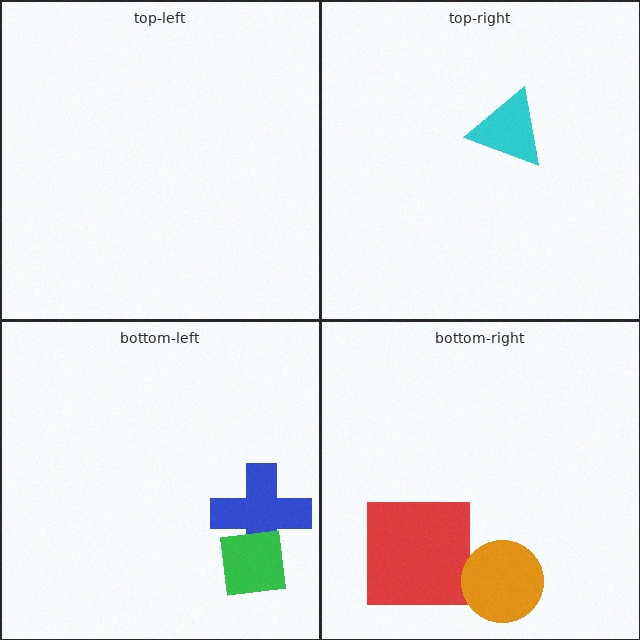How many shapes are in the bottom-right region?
2.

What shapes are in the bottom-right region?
The red square, the orange circle.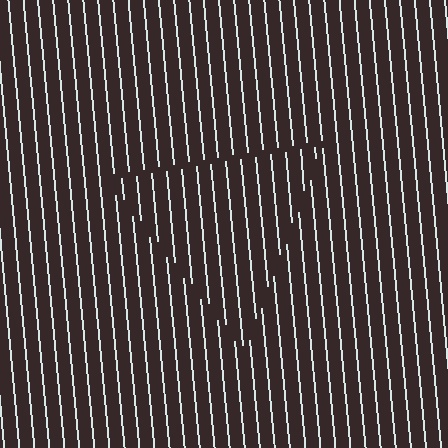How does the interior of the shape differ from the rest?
The interior of the shape contains the same grating, shifted by half a period — the contour is defined by the phase discontinuity where line-ends from the inner and outer gratings abut.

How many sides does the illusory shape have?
3 sides — the line-ends trace a triangle.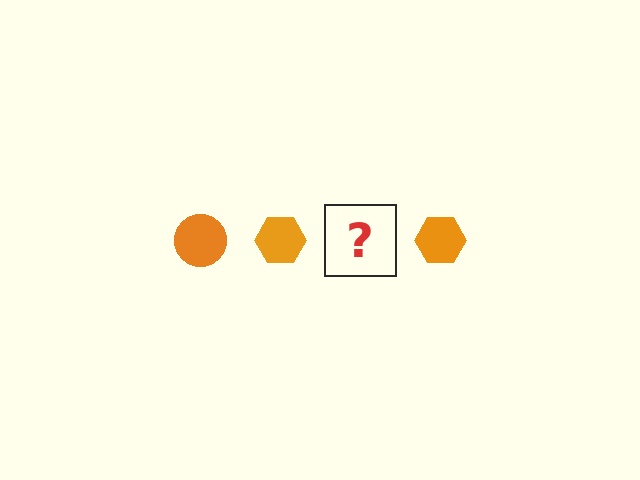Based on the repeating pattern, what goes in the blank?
The blank should be an orange circle.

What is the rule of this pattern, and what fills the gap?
The rule is that the pattern cycles through circle, hexagon shapes in orange. The gap should be filled with an orange circle.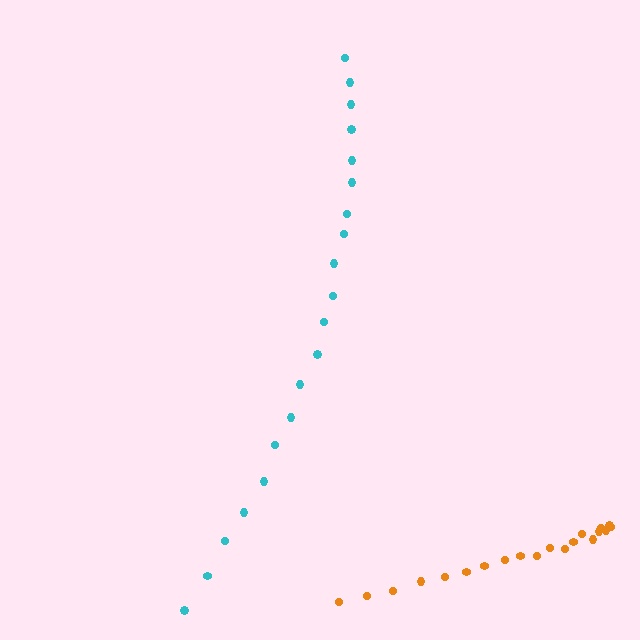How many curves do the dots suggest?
There are 2 distinct paths.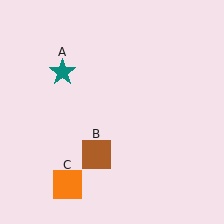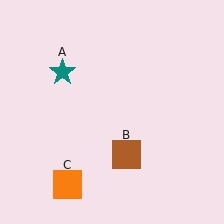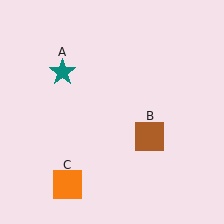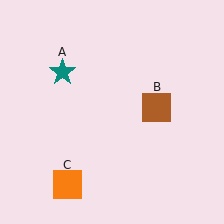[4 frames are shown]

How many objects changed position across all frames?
1 object changed position: brown square (object B).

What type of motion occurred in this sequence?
The brown square (object B) rotated counterclockwise around the center of the scene.